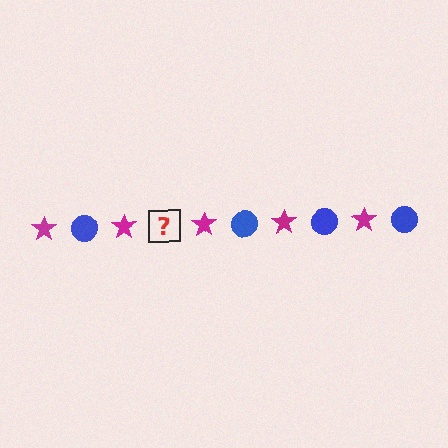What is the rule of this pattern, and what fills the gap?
The rule is that the pattern alternates between magenta star and blue circle. The gap should be filled with a blue circle.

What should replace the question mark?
The question mark should be replaced with a blue circle.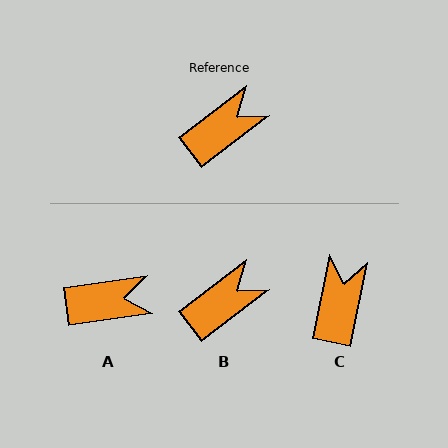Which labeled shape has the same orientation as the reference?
B.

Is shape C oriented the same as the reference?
No, it is off by about 41 degrees.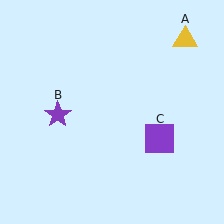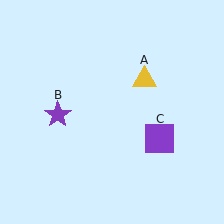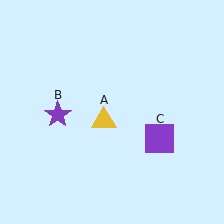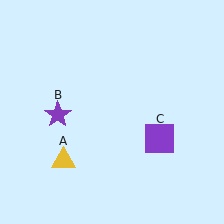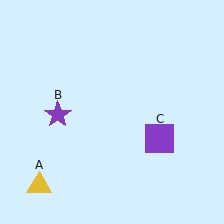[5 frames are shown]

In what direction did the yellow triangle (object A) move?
The yellow triangle (object A) moved down and to the left.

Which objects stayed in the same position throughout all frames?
Purple star (object B) and purple square (object C) remained stationary.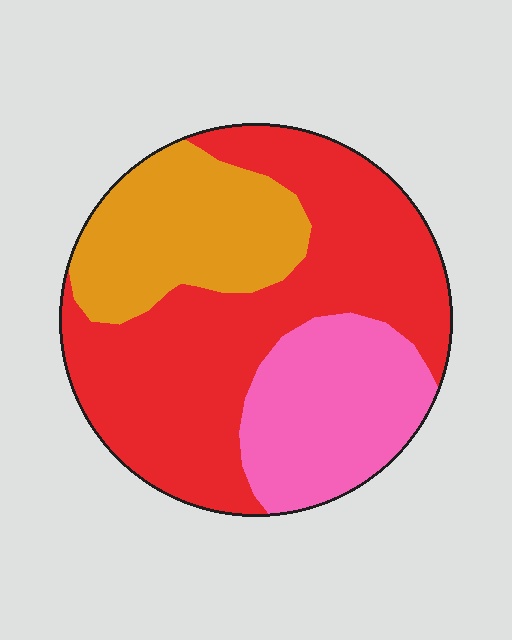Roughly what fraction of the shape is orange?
Orange takes up less than a quarter of the shape.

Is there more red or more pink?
Red.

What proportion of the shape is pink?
Pink covers 24% of the shape.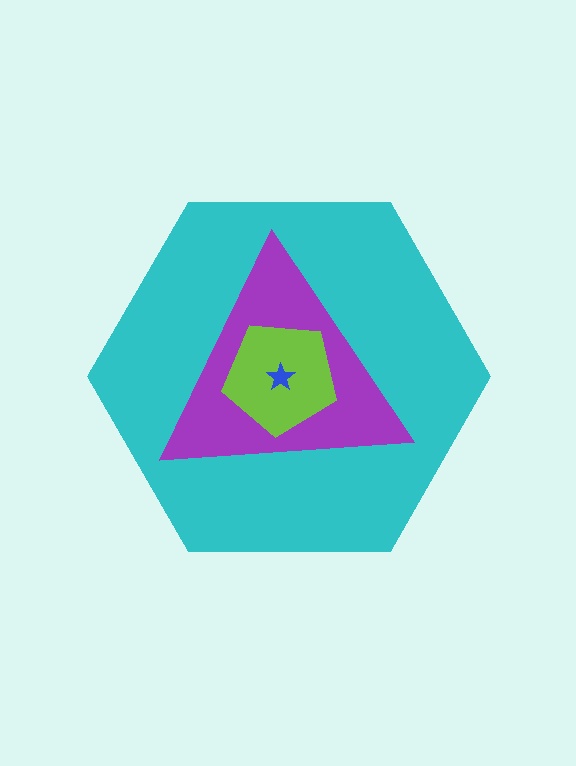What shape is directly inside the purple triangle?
The lime pentagon.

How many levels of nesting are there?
4.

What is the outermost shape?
The cyan hexagon.